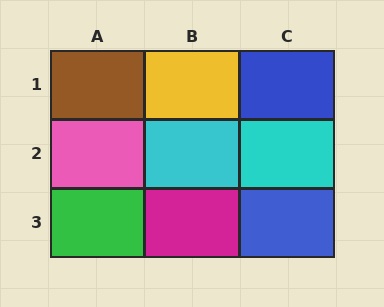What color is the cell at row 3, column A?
Green.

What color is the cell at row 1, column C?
Blue.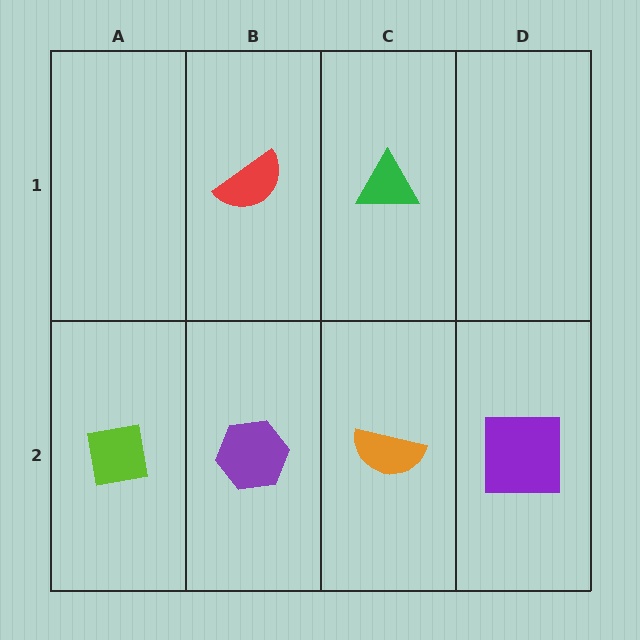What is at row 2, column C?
An orange semicircle.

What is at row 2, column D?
A purple square.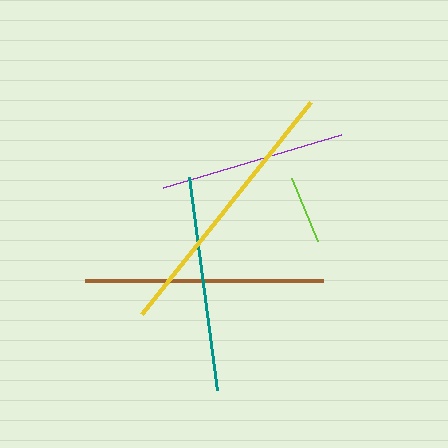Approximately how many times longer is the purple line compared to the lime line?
The purple line is approximately 2.7 times the length of the lime line.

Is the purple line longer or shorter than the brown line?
The brown line is longer than the purple line.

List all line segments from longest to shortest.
From longest to shortest: yellow, brown, teal, purple, lime.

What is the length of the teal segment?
The teal segment is approximately 214 pixels long.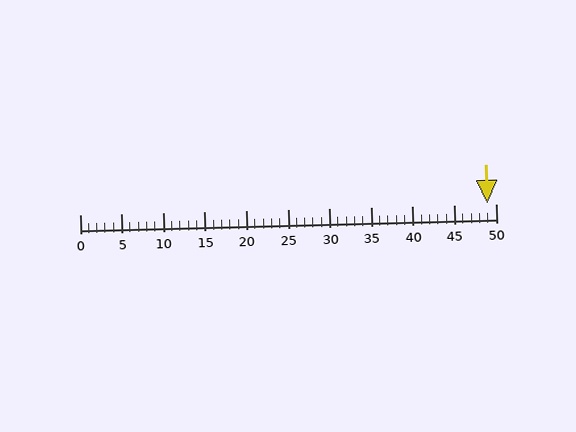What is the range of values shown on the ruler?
The ruler shows values from 0 to 50.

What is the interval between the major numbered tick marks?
The major tick marks are spaced 5 units apart.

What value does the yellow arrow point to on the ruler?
The yellow arrow points to approximately 49.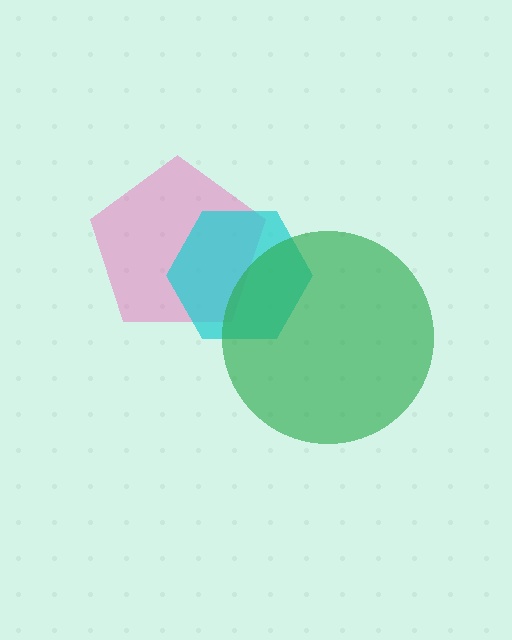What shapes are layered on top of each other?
The layered shapes are: a pink pentagon, a cyan hexagon, a green circle.